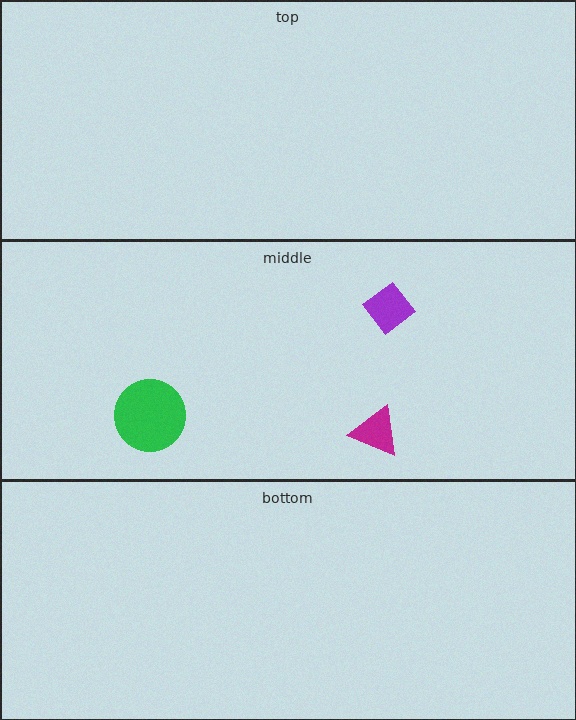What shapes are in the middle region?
The purple diamond, the green circle, the magenta triangle.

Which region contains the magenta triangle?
The middle region.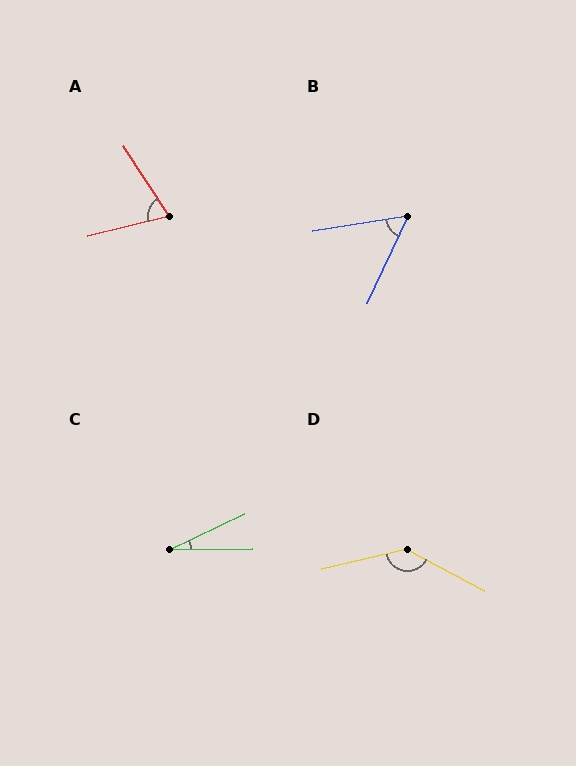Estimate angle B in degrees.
Approximately 56 degrees.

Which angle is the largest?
D, at approximately 139 degrees.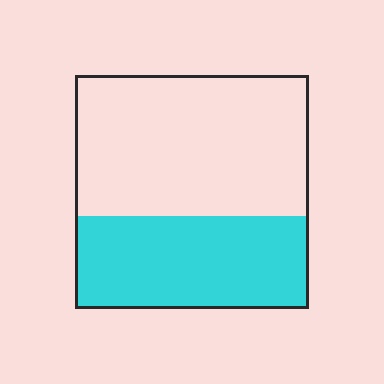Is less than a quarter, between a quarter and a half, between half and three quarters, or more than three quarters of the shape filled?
Between a quarter and a half.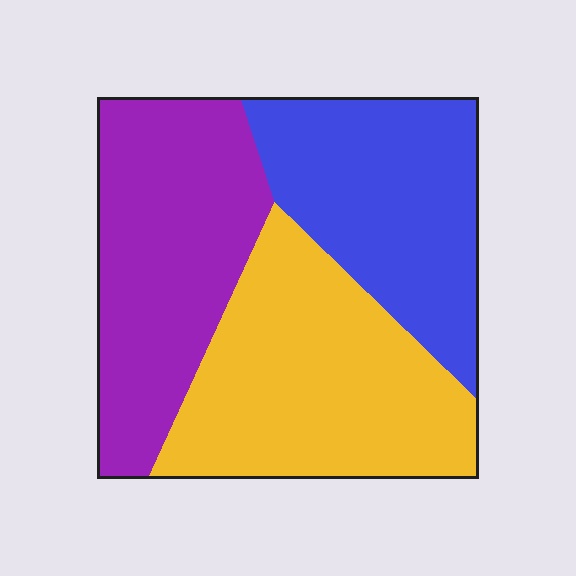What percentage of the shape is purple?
Purple covers roughly 35% of the shape.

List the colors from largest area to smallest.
From largest to smallest: yellow, purple, blue.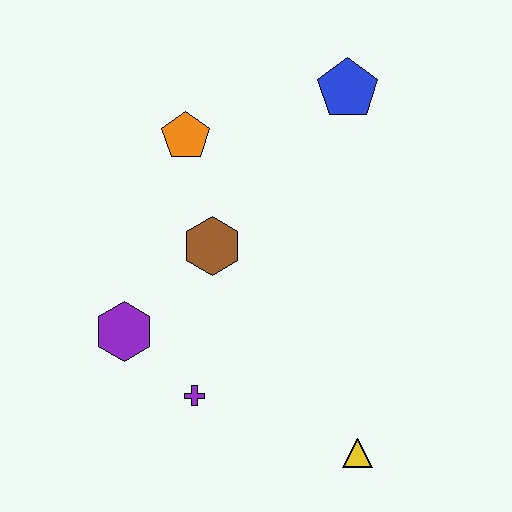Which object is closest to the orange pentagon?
The brown hexagon is closest to the orange pentagon.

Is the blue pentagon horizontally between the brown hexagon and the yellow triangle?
Yes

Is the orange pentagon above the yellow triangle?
Yes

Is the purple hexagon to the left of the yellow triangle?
Yes